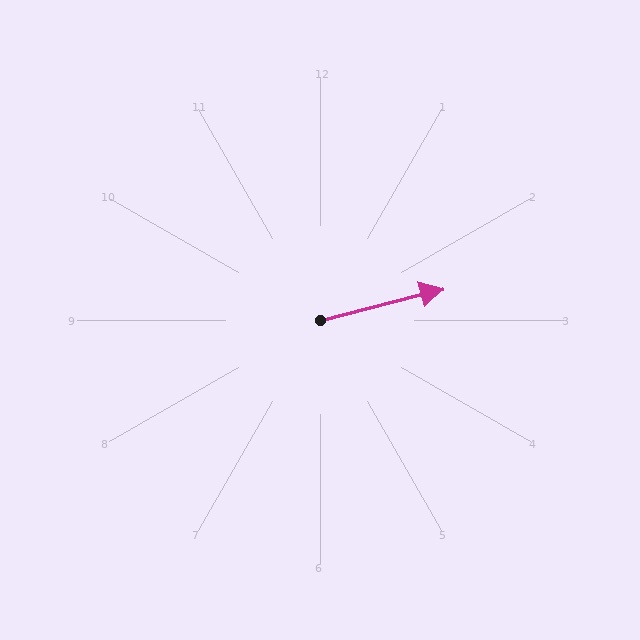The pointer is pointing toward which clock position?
Roughly 3 o'clock.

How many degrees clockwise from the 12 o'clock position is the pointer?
Approximately 75 degrees.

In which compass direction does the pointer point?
East.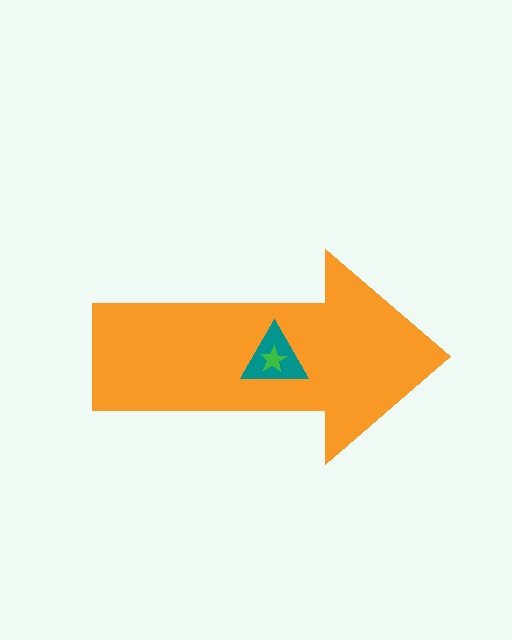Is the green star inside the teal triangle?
Yes.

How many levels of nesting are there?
3.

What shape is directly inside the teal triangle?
The green star.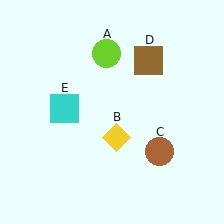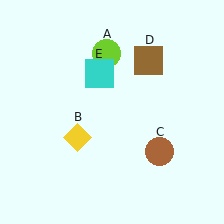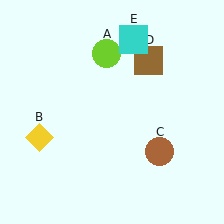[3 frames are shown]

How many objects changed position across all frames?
2 objects changed position: yellow diamond (object B), cyan square (object E).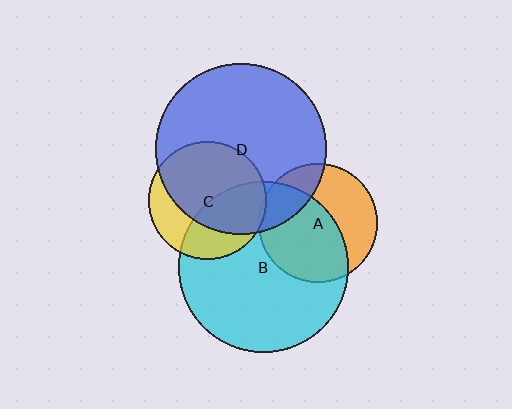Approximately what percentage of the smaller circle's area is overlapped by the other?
Approximately 5%.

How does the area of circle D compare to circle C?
Approximately 2.1 times.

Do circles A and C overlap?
Yes.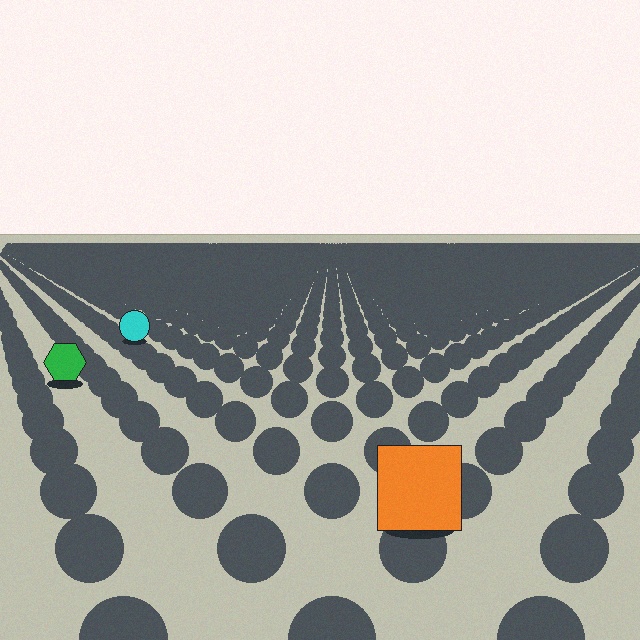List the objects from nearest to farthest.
From nearest to farthest: the orange square, the green hexagon, the cyan circle.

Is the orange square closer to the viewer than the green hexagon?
Yes. The orange square is closer — you can tell from the texture gradient: the ground texture is coarser near it.